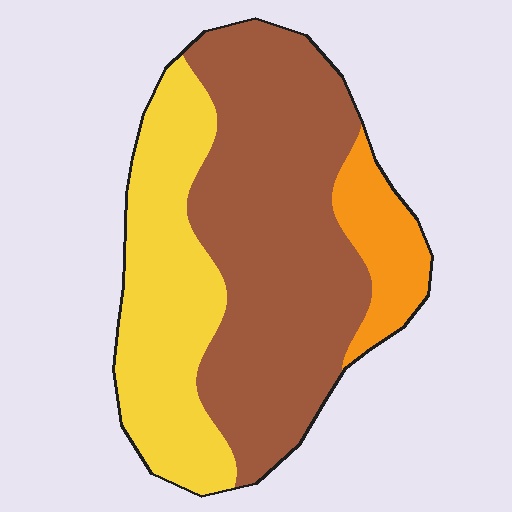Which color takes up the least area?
Orange, at roughly 10%.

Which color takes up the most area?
Brown, at roughly 55%.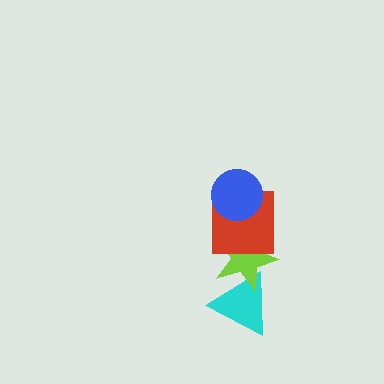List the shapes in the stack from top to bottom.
From top to bottom: the blue circle, the red square, the lime star, the cyan triangle.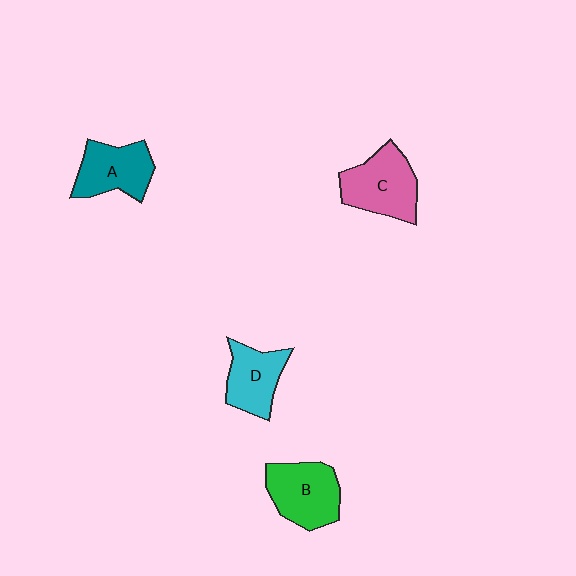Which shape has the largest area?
Shape C (pink).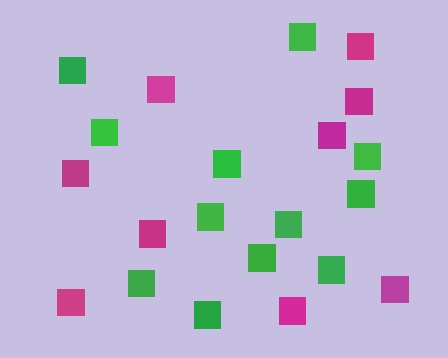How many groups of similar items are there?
There are 2 groups: one group of magenta squares (9) and one group of green squares (12).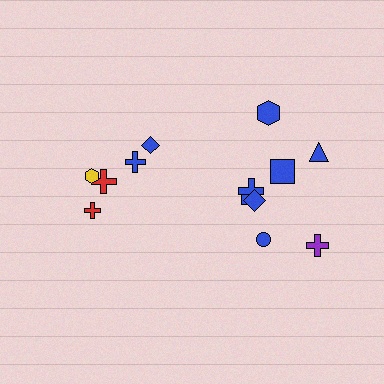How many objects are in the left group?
There are 5 objects.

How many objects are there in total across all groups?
There are 13 objects.